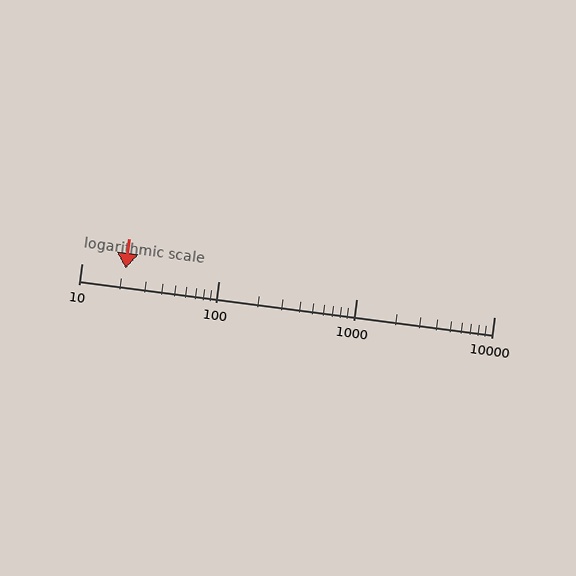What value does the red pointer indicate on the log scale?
The pointer indicates approximately 21.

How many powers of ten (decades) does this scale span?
The scale spans 3 decades, from 10 to 10000.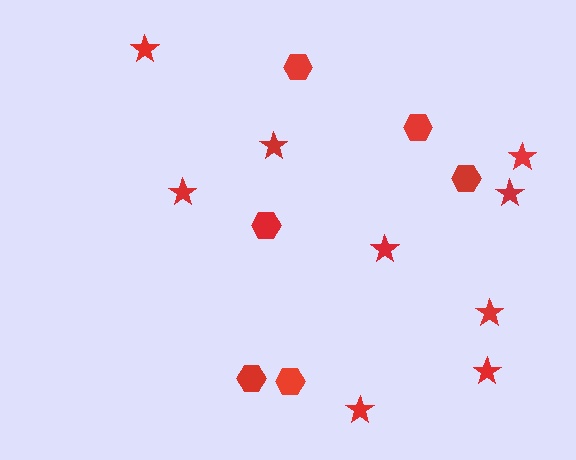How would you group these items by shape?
There are 2 groups: one group of hexagons (6) and one group of stars (9).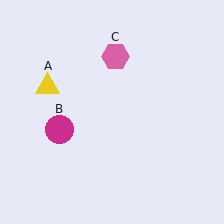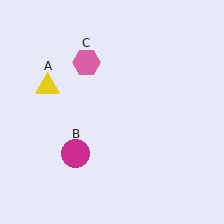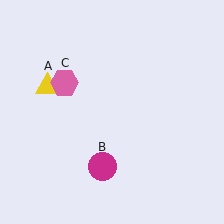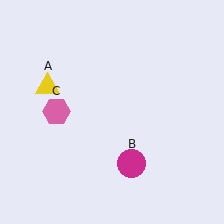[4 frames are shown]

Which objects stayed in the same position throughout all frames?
Yellow triangle (object A) remained stationary.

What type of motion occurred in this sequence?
The magenta circle (object B), pink hexagon (object C) rotated counterclockwise around the center of the scene.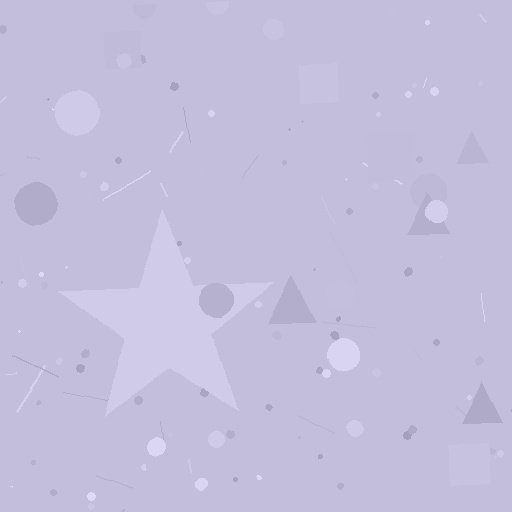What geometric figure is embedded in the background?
A star is embedded in the background.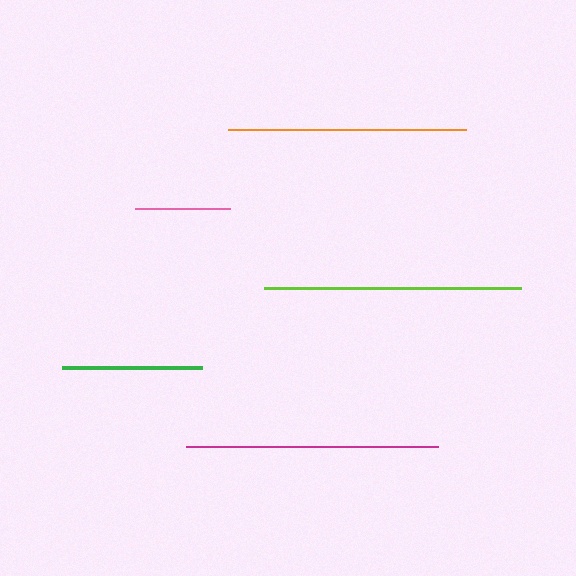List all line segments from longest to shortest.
From longest to shortest: lime, magenta, orange, green, pink.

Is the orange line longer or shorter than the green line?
The orange line is longer than the green line.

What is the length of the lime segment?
The lime segment is approximately 257 pixels long.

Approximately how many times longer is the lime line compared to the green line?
The lime line is approximately 1.8 times the length of the green line.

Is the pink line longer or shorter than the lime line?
The lime line is longer than the pink line.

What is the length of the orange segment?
The orange segment is approximately 238 pixels long.